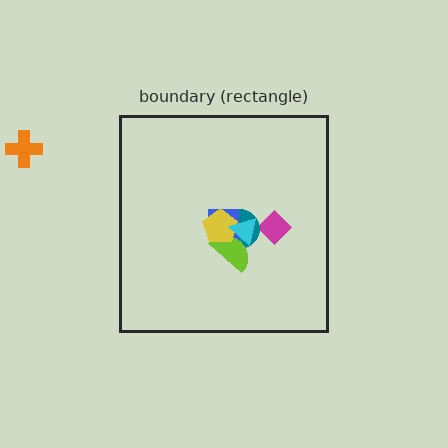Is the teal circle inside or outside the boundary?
Inside.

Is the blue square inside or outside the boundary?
Inside.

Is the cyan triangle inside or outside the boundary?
Inside.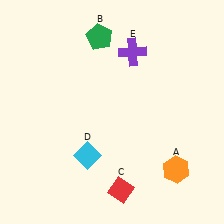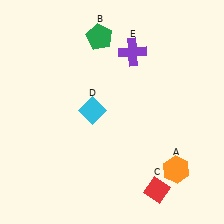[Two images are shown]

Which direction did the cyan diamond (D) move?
The cyan diamond (D) moved up.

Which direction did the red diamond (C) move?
The red diamond (C) moved right.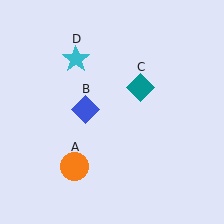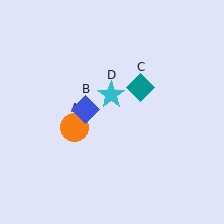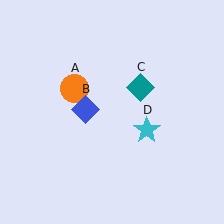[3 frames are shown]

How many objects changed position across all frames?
2 objects changed position: orange circle (object A), cyan star (object D).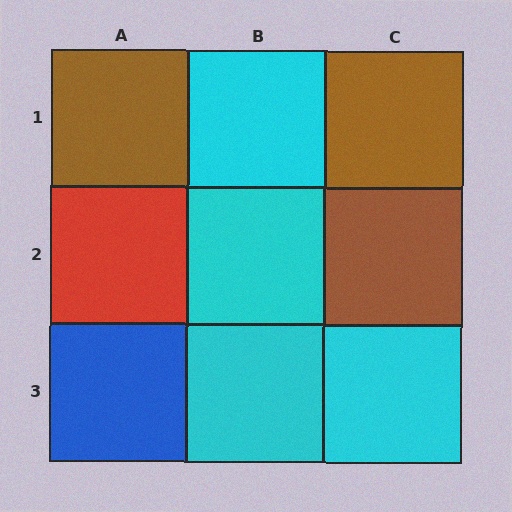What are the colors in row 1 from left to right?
Brown, cyan, brown.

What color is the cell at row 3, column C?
Cyan.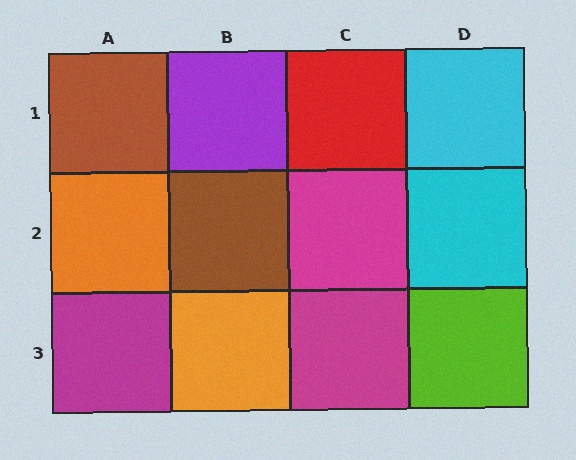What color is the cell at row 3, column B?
Orange.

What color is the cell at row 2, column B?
Brown.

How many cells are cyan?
2 cells are cyan.